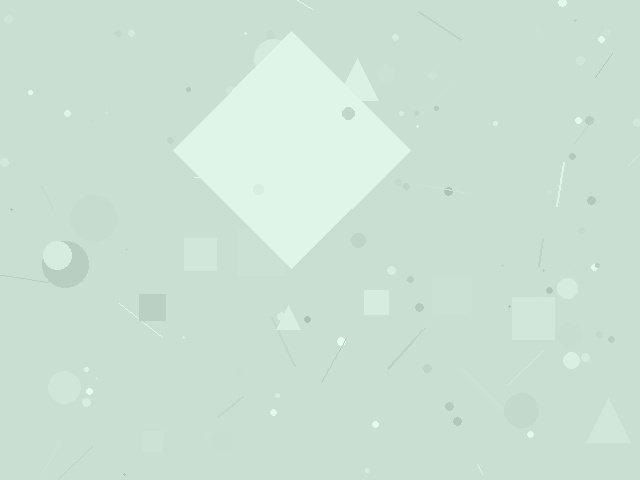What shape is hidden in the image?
A diamond is hidden in the image.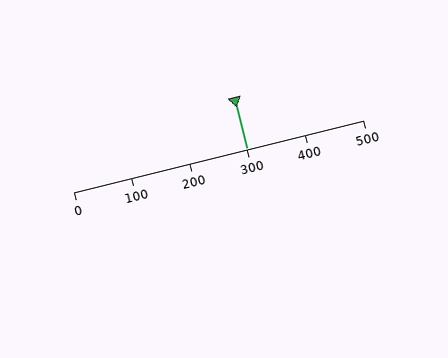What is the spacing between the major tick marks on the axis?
The major ticks are spaced 100 apart.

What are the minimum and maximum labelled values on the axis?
The axis runs from 0 to 500.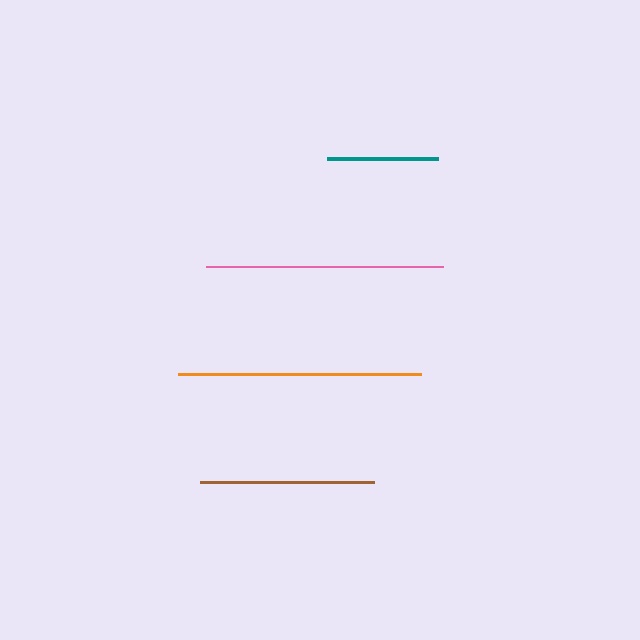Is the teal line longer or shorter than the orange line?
The orange line is longer than the teal line.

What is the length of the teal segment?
The teal segment is approximately 111 pixels long.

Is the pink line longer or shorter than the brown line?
The pink line is longer than the brown line.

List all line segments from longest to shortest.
From longest to shortest: orange, pink, brown, teal.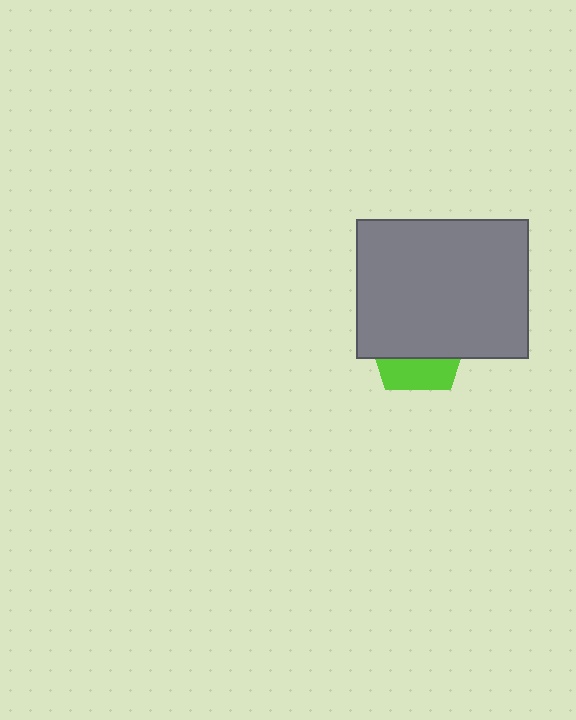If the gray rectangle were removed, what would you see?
You would see the complete lime pentagon.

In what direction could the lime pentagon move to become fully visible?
The lime pentagon could move down. That would shift it out from behind the gray rectangle entirely.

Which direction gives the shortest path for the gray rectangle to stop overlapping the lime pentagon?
Moving up gives the shortest separation.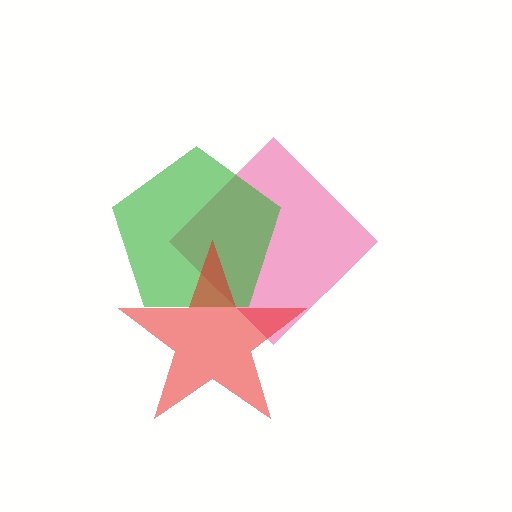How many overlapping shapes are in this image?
There are 3 overlapping shapes in the image.